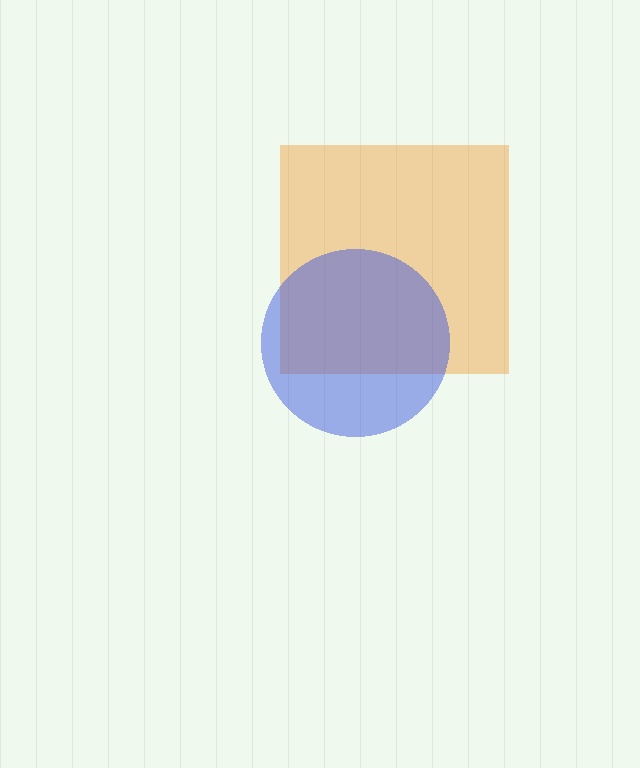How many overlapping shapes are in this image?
There are 2 overlapping shapes in the image.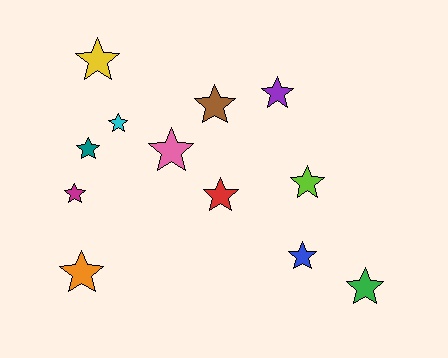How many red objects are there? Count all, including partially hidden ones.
There is 1 red object.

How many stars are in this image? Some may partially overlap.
There are 12 stars.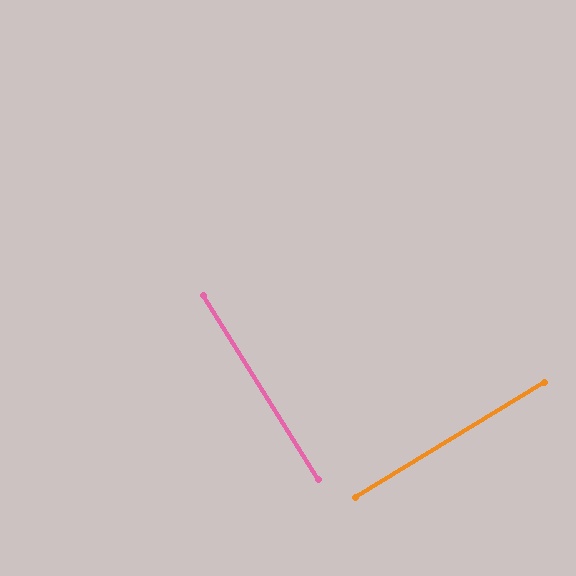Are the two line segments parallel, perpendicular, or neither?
Perpendicular — they meet at approximately 90°.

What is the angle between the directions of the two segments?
Approximately 90 degrees.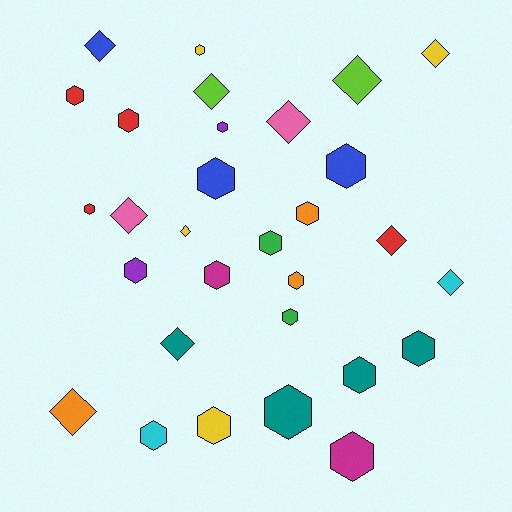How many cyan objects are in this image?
There are 2 cyan objects.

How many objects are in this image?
There are 30 objects.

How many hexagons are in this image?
There are 19 hexagons.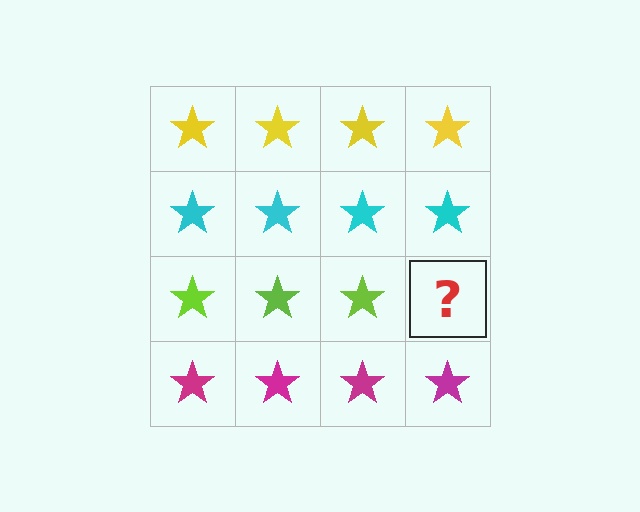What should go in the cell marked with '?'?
The missing cell should contain a lime star.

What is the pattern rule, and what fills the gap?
The rule is that each row has a consistent color. The gap should be filled with a lime star.